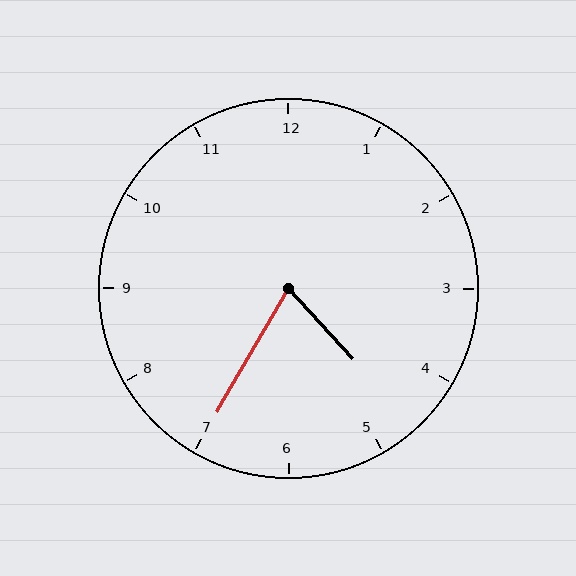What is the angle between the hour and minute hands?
Approximately 72 degrees.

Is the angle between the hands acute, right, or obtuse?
It is acute.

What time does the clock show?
4:35.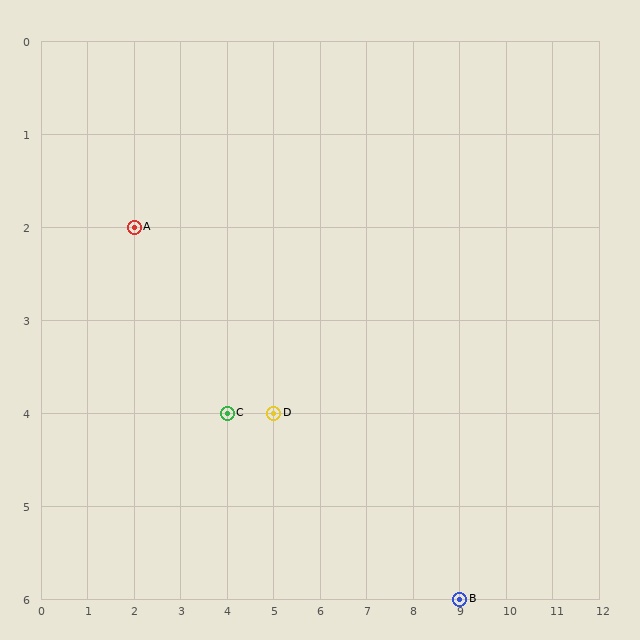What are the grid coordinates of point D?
Point D is at grid coordinates (5, 4).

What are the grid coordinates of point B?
Point B is at grid coordinates (9, 6).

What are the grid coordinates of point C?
Point C is at grid coordinates (4, 4).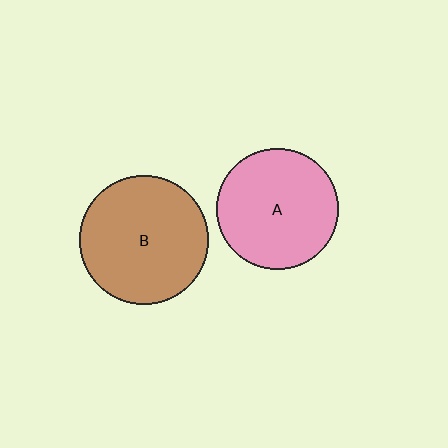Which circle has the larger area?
Circle B (brown).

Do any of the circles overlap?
No, none of the circles overlap.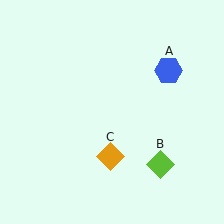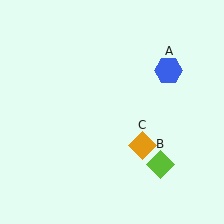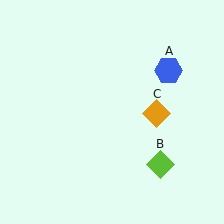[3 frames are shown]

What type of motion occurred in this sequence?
The orange diamond (object C) rotated counterclockwise around the center of the scene.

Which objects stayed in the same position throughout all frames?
Blue hexagon (object A) and lime diamond (object B) remained stationary.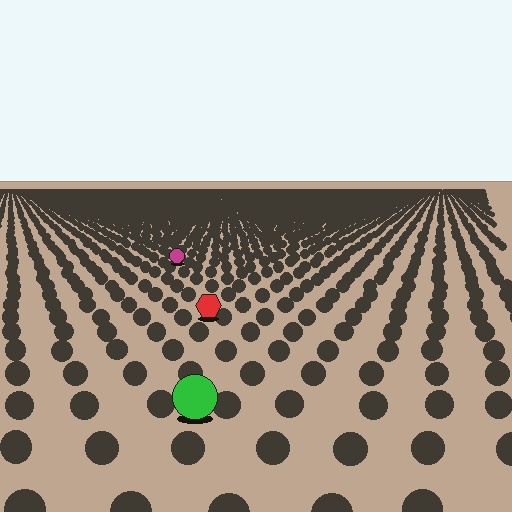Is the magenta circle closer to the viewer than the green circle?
No. The green circle is closer — you can tell from the texture gradient: the ground texture is coarser near it.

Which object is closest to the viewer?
The green circle is closest. The texture marks near it are larger and more spread out.